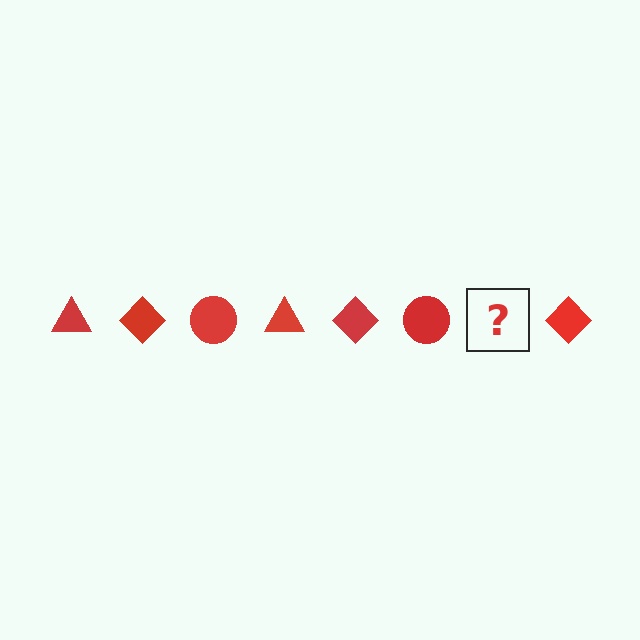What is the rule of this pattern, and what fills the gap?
The rule is that the pattern cycles through triangle, diamond, circle shapes in red. The gap should be filled with a red triangle.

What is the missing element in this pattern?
The missing element is a red triangle.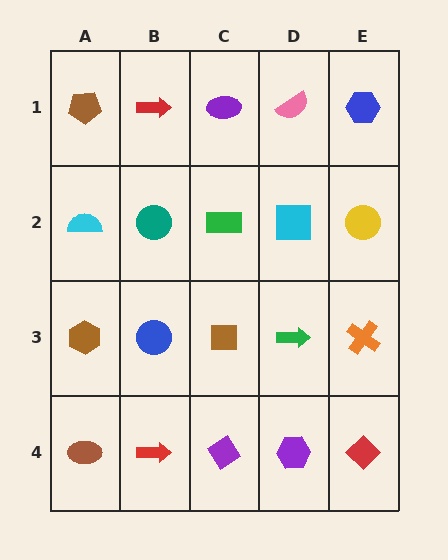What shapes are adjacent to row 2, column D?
A pink semicircle (row 1, column D), a green arrow (row 3, column D), a green rectangle (row 2, column C), a yellow circle (row 2, column E).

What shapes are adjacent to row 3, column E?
A yellow circle (row 2, column E), a red diamond (row 4, column E), a green arrow (row 3, column D).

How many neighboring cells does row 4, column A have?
2.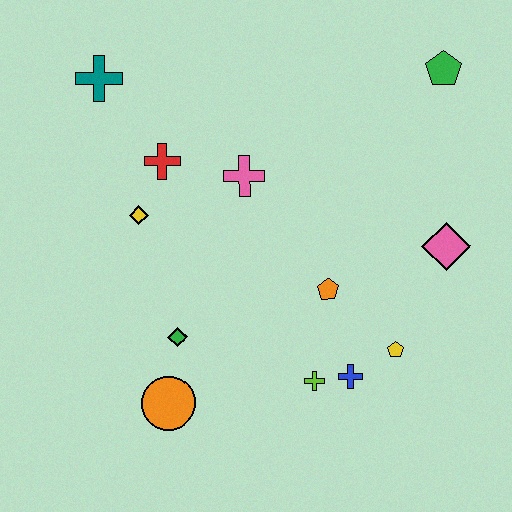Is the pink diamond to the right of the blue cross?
Yes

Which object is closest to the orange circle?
The green diamond is closest to the orange circle.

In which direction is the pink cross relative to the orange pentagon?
The pink cross is above the orange pentagon.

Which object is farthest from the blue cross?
The teal cross is farthest from the blue cross.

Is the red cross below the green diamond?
No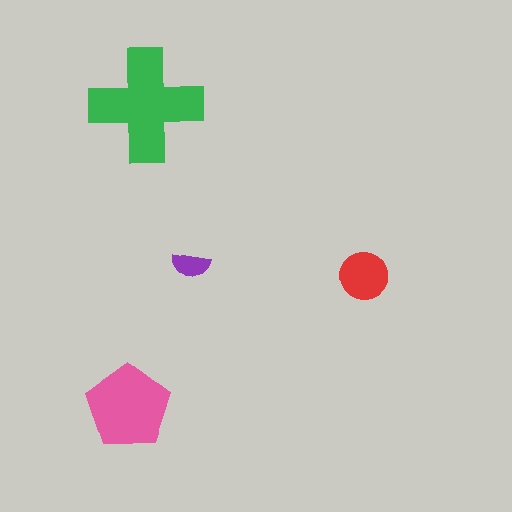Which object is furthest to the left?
The pink pentagon is leftmost.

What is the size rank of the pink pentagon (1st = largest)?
2nd.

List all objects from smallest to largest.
The purple semicircle, the red circle, the pink pentagon, the green cross.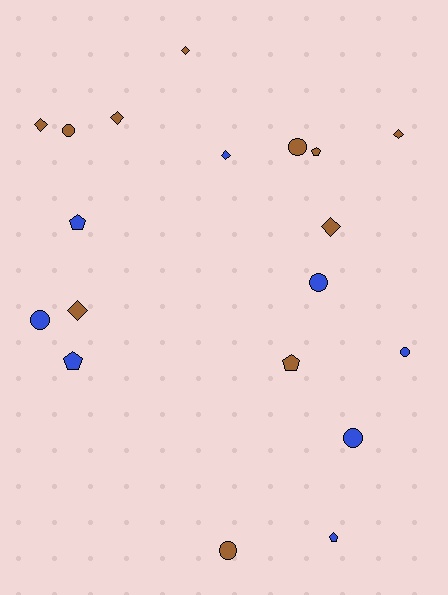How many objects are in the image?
There are 19 objects.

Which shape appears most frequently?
Diamond, with 7 objects.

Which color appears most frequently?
Brown, with 11 objects.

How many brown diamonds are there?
There are 6 brown diamonds.